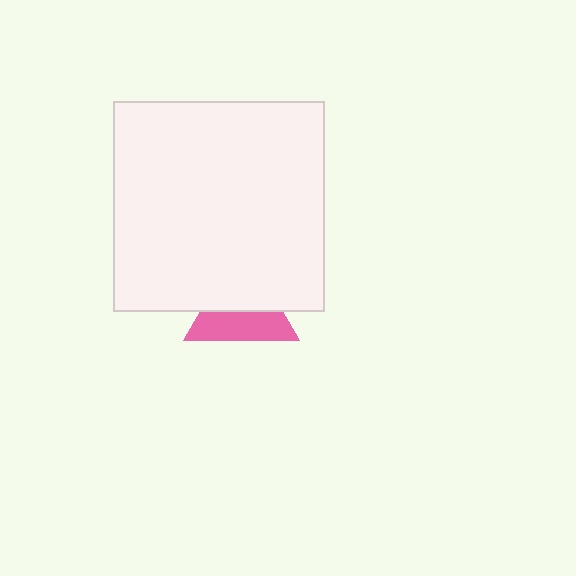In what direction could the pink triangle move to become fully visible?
The pink triangle could move down. That would shift it out from behind the white square entirely.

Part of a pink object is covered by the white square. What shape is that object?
It is a triangle.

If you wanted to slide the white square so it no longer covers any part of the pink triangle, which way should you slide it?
Slide it up — that is the most direct way to separate the two shapes.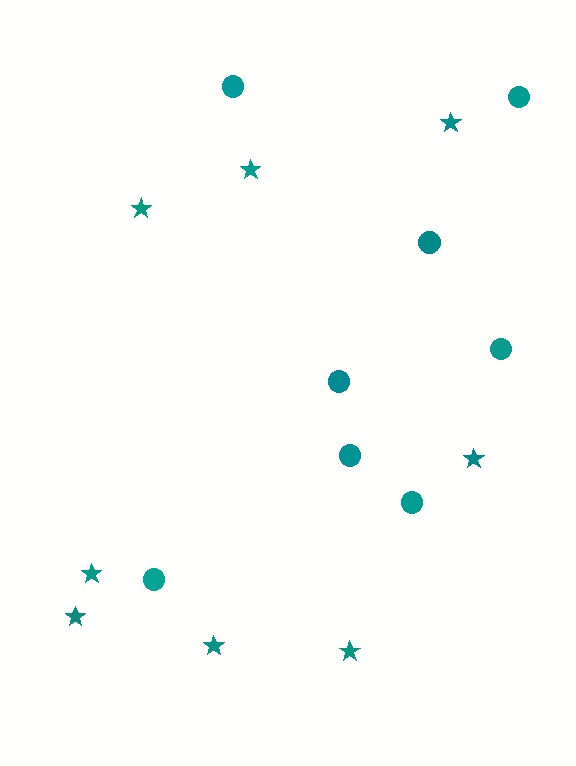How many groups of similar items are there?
There are 2 groups: one group of circles (8) and one group of stars (8).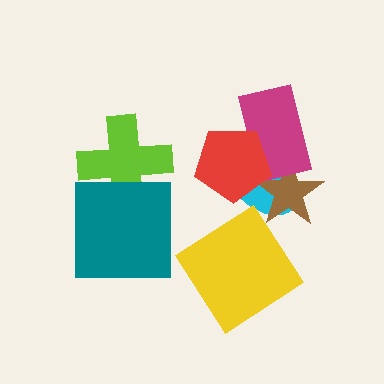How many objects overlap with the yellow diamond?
0 objects overlap with the yellow diamond.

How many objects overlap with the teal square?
1 object overlaps with the teal square.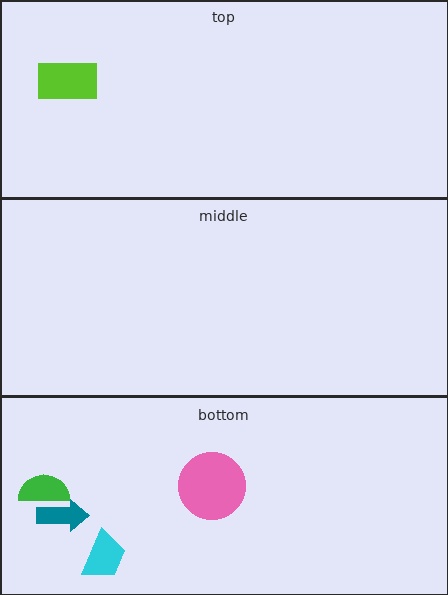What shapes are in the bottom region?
The green semicircle, the cyan trapezoid, the pink circle, the teal arrow.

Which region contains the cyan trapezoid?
The bottom region.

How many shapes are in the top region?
1.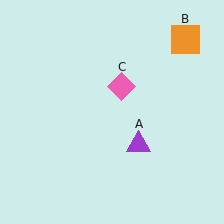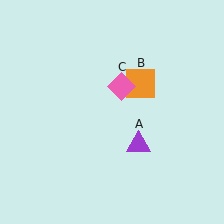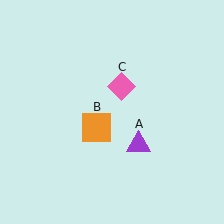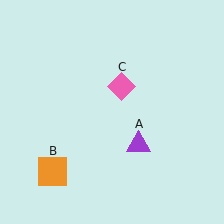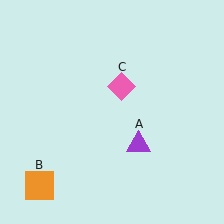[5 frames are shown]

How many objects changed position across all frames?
1 object changed position: orange square (object B).